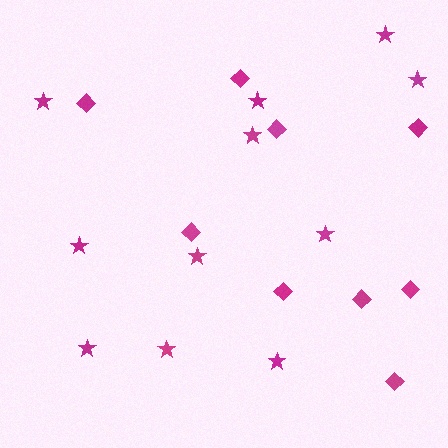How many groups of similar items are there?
There are 2 groups: one group of diamonds (9) and one group of stars (11).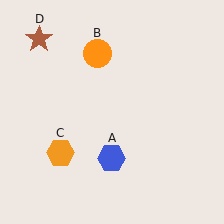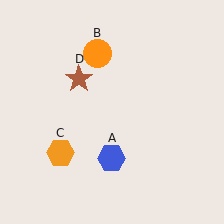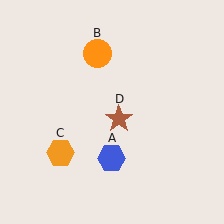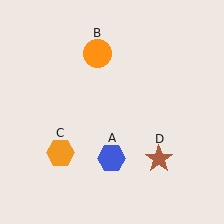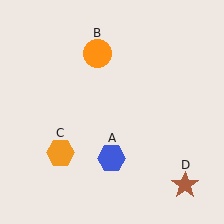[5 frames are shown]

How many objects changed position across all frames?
1 object changed position: brown star (object D).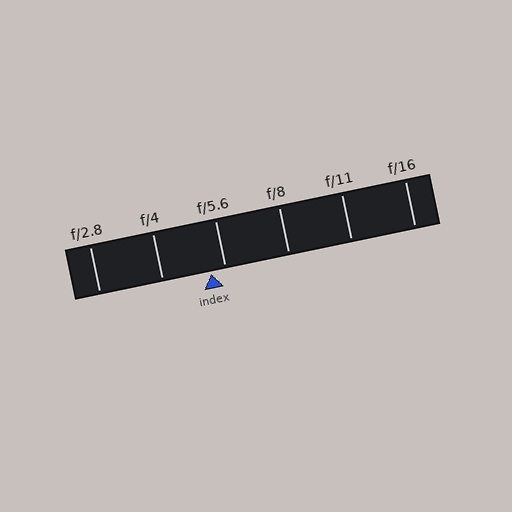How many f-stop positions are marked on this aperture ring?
There are 6 f-stop positions marked.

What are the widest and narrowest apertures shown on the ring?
The widest aperture shown is f/2.8 and the narrowest is f/16.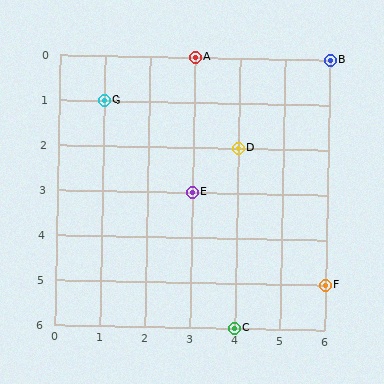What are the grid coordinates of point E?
Point E is at grid coordinates (3, 3).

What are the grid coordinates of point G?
Point G is at grid coordinates (1, 1).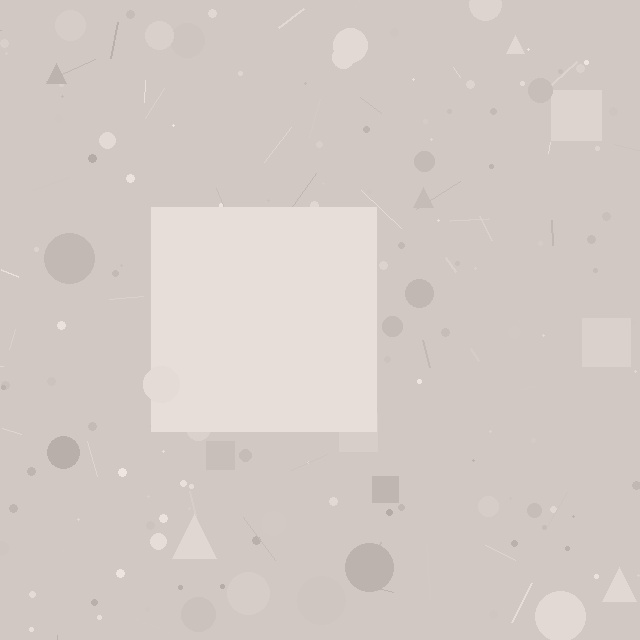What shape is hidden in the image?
A square is hidden in the image.